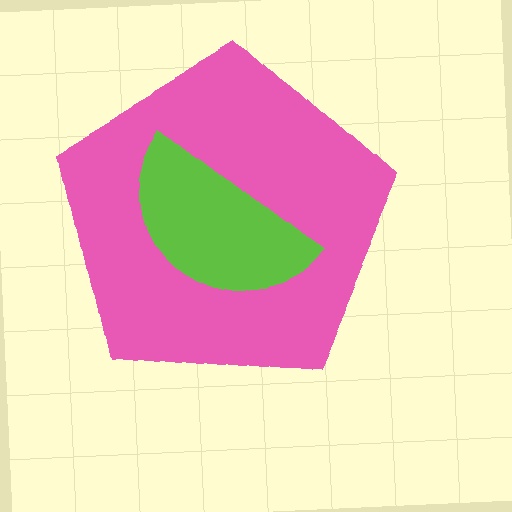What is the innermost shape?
The lime semicircle.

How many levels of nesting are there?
2.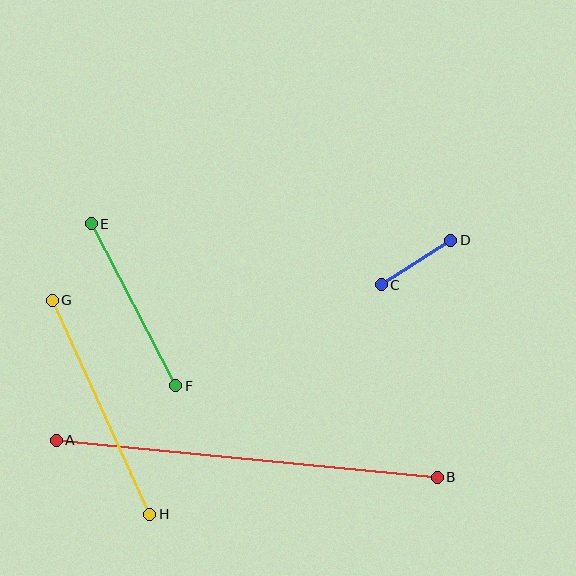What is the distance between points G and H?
The distance is approximately 235 pixels.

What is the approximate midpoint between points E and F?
The midpoint is at approximately (134, 305) pixels.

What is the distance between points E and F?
The distance is approximately 183 pixels.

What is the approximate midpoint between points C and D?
The midpoint is at approximately (416, 263) pixels.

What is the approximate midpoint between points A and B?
The midpoint is at approximately (247, 459) pixels.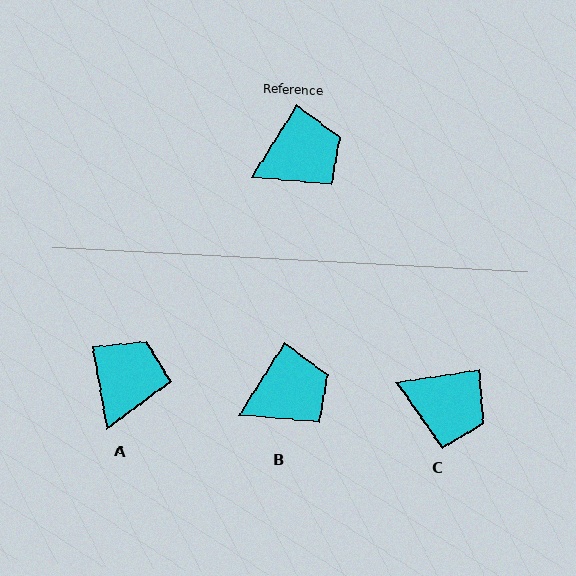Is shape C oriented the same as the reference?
No, it is off by about 49 degrees.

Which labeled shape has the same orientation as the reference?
B.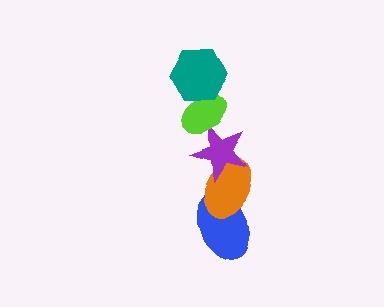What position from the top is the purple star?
The purple star is 3rd from the top.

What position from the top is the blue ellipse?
The blue ellipse is 5th from the top.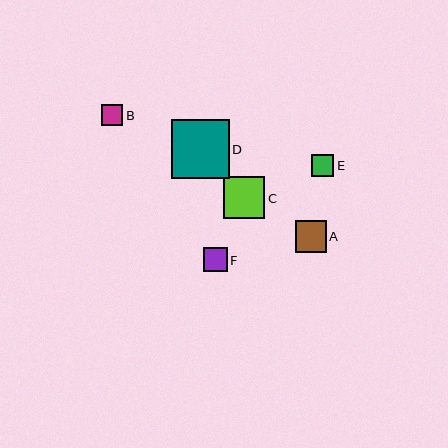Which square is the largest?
Square D is the largest with a size of approximately 58 pixels.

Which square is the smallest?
Square B is the smallest with a size of approximately 21 pixels.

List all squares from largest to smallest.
From largest to smallest: D, C, A, F, E, B.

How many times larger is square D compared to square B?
Square D is approximately 2.8 times the size of square B.